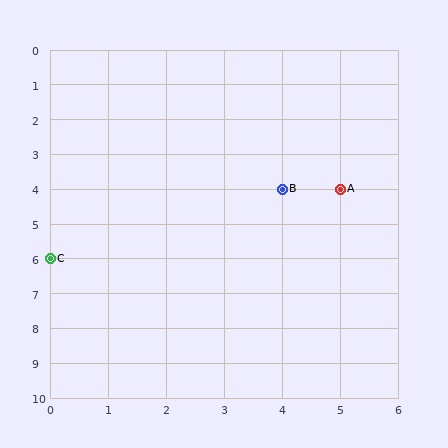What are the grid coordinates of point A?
Point A is at grid coordinates (5, 4).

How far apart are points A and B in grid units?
Points A and B are 1 column apart.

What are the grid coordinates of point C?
Point C is at grid coordinates (0, 6).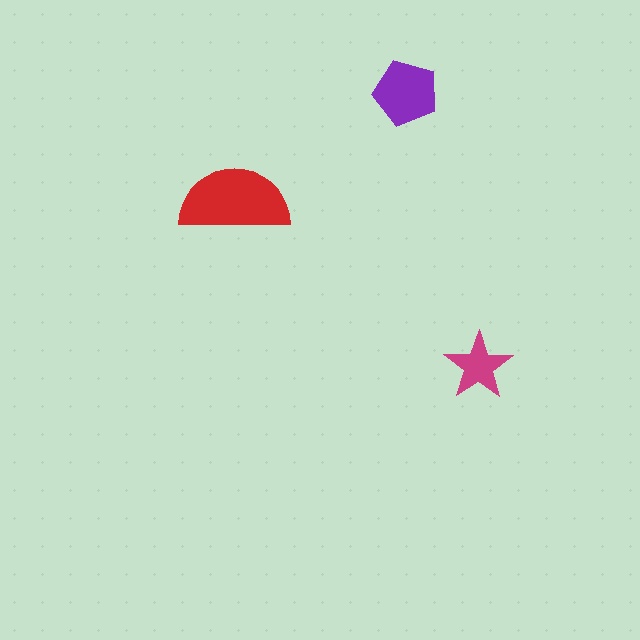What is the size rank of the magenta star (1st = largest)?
3rd.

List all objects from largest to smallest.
The red semicircle, the purple pentagon, the magenta star.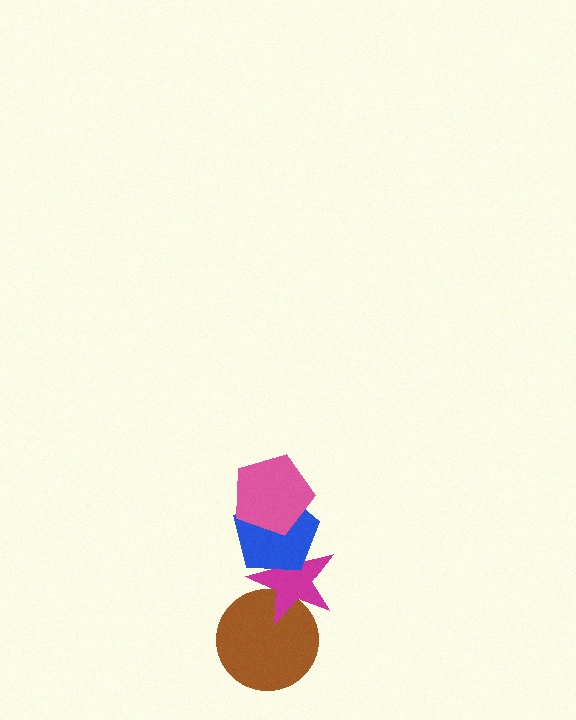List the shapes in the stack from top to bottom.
From top to bottom: the pink pentagon, the blue pentagon, the magenta star, the brown circle.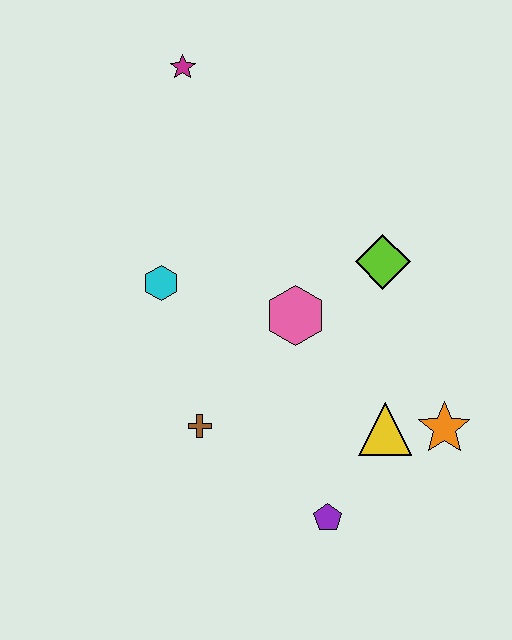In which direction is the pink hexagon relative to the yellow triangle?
The pink hexagon is above the yellow triangle.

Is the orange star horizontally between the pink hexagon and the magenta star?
No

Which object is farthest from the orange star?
The magenta star is farthest from the orange star.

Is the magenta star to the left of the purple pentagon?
Yes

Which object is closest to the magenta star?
The cyan hexagon is closest to the magenta star.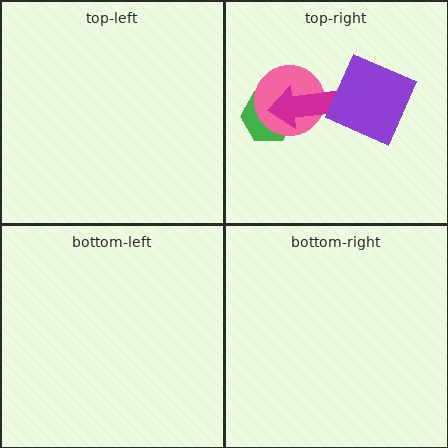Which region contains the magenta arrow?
The top-right region.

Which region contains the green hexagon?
The top-right region.